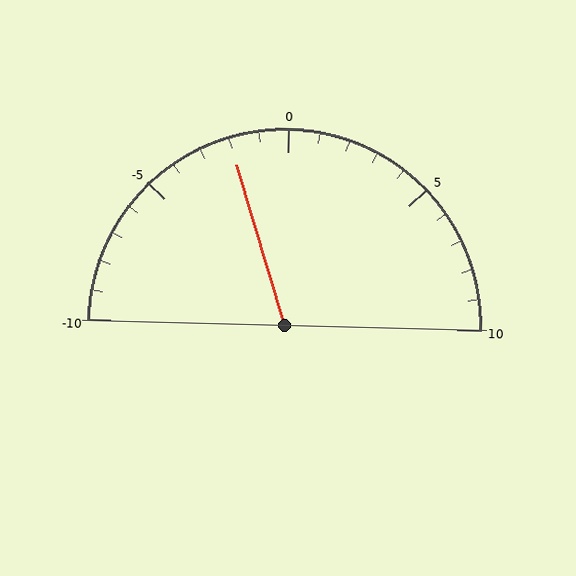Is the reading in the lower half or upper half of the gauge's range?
The reading is in the lower half of the range (-10 to 10).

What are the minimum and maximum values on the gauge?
The gauge ranges from -10 to 10.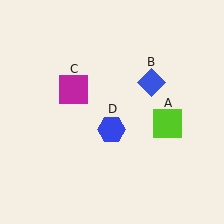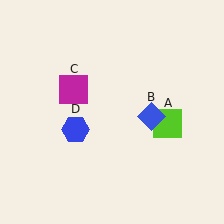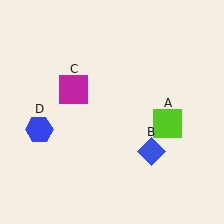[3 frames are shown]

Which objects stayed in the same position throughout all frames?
Lime square (object A) and magenta square (object C) remained stationary.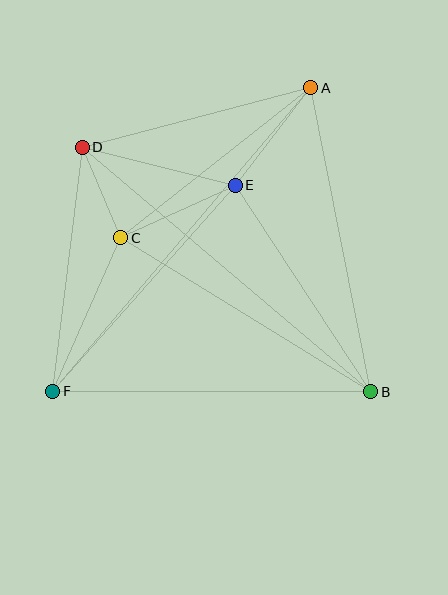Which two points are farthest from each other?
Points A and F are farthest from each other.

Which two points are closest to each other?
Points C and D are closest to each other.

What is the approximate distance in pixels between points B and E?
The distance between B and E is approximately 247 pixels.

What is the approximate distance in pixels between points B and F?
The distance between B and F is approximately 318 pixels.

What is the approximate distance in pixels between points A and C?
The distance between A and C is approximately 242 pixels.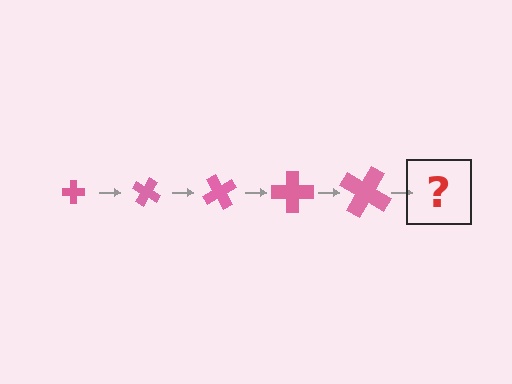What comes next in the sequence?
The next element should be a cross, larger than the previous one and rotated 150 degrees from the start.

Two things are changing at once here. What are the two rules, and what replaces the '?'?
The two rules are that the cross grows larger each step and it rotates 30 degrees each step. The '?' should be a cross, larger than the previous one and rotated 150 degrees from the start.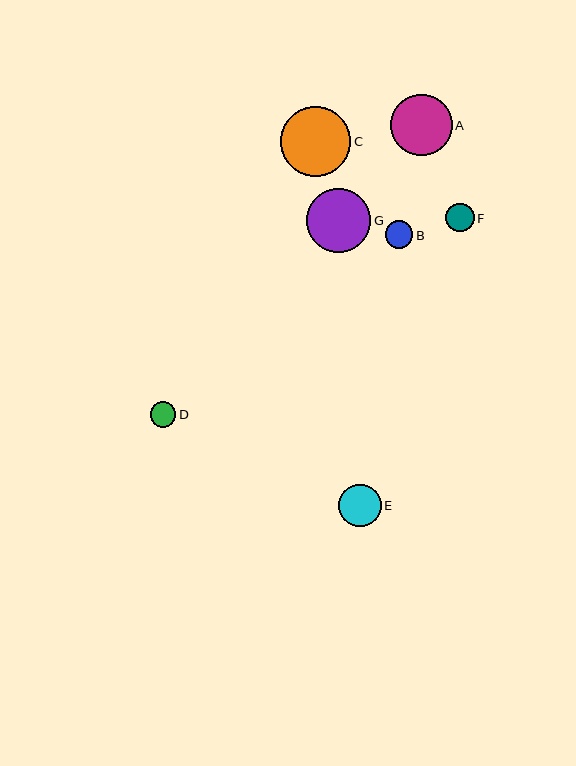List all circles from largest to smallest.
From largest to smallest: C, G, A, E, F, B, D.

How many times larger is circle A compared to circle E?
Circle A is approximately 1.4 times the size of circle E.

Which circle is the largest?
Circle C is the largest with a size of approximately 70 pixels.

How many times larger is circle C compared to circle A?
Circle C is approximately 1.1 times the size of circle A.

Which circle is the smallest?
Circle D is the smallest with a size of approximately 26 pixels.